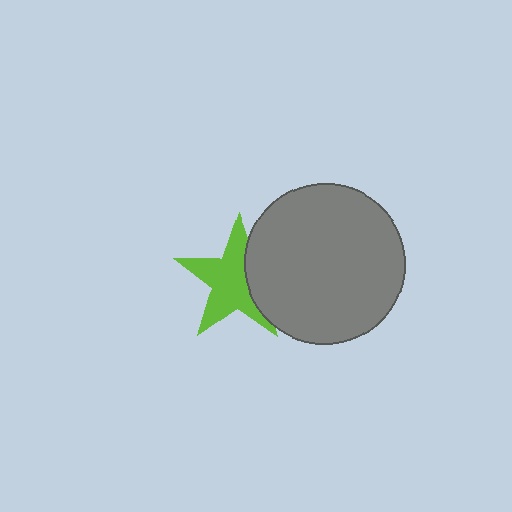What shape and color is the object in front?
The object in front is a gray circle.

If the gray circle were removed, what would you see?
You would see the complete lime star.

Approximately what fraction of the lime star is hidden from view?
Roughly 31% of the lime star is hidden behind the gray circle.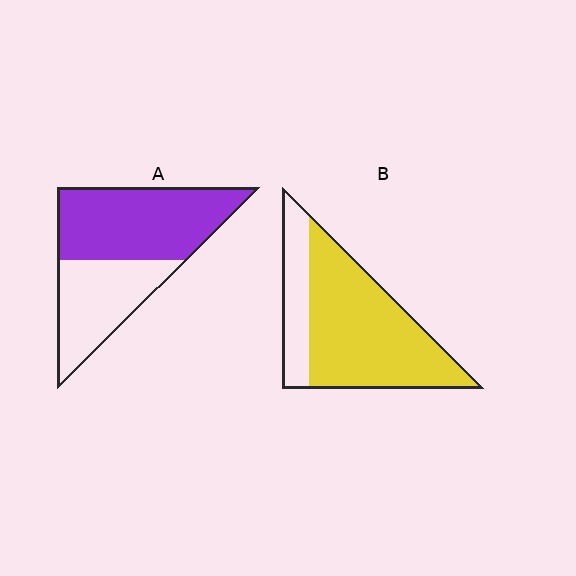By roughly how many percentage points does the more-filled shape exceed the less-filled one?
By roughly 15 percentage points (B over A).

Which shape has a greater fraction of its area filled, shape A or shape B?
Shape B.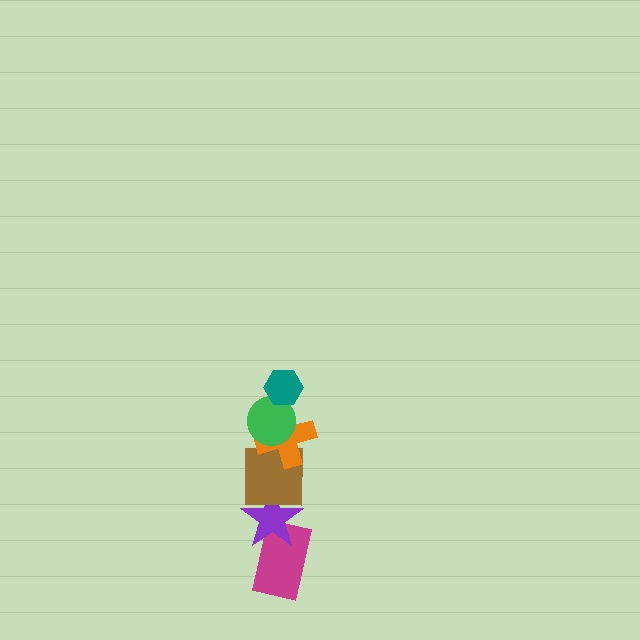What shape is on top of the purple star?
The brown square is on top of the purple star.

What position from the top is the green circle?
The green circle is 2nd from the top.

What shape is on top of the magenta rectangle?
The purple star is on top of the magenta rectangle.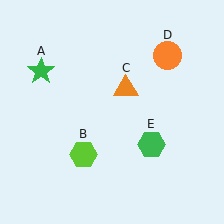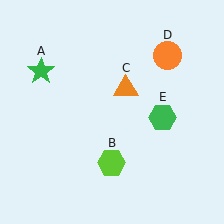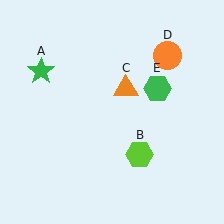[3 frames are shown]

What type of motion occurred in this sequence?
The lime hexagon (object B), green hexagon (object E) rotated counterclockwise around the center of the scene.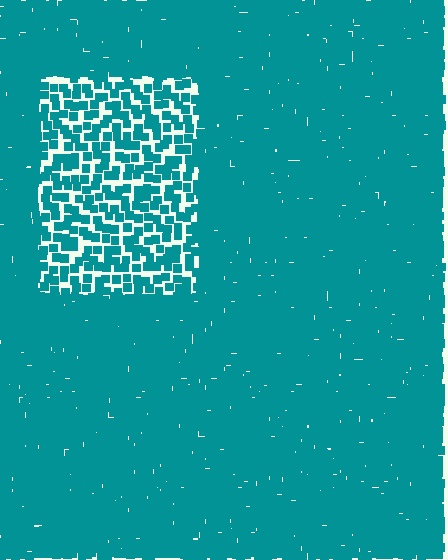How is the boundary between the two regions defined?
The boundary is defined by a change in element density (approximately 2.5x ratio). All elements are the same color, size, and shape.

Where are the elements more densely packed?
The elements are more densely packed outside the rectangle boundary.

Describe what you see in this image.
The image contains small teal elements arranged at two different densities. A rectangle-shaped region is visible where the elements are less densely packed than the surrounding area.